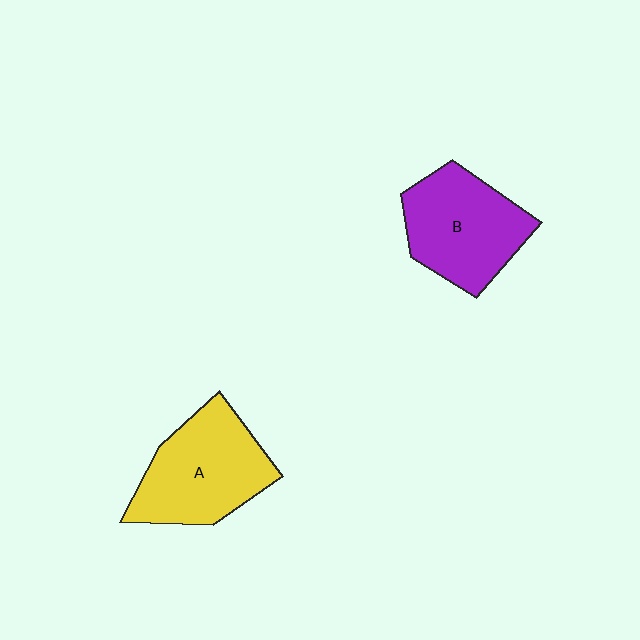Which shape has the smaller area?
Shape B (purple).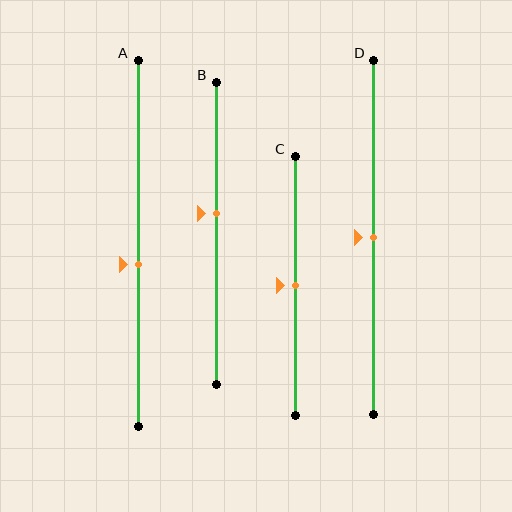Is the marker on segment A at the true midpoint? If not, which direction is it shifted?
No, the marker on segment A is shifted downward by about 6% of the segment length.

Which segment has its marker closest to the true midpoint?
Segment C has its marker closest to the true midpoint.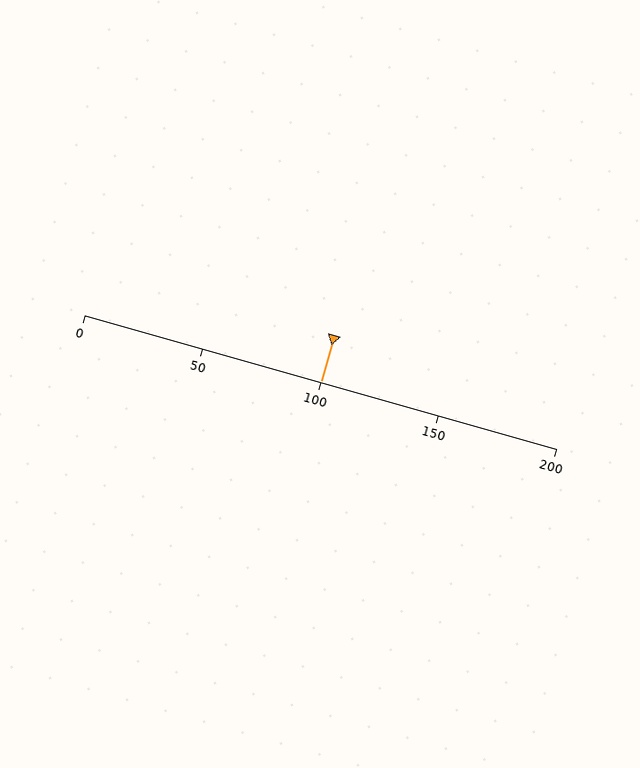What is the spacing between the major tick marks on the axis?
The major ticks are spaced 50 apart.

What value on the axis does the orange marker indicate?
The marker indicates approximately 100.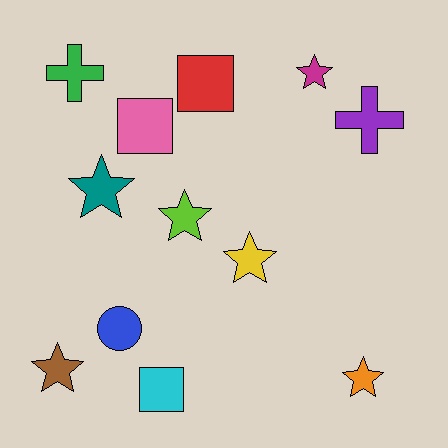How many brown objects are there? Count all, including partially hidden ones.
There is 1 brown object.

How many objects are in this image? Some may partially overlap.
There are 12 objects.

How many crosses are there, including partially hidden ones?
There are 2 crosses.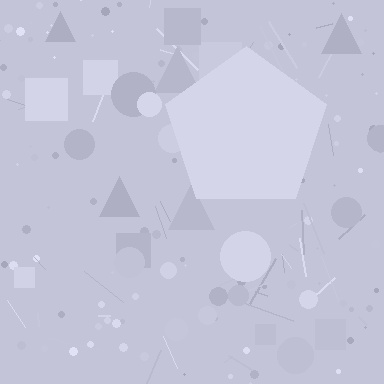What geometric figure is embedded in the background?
A pentagon is embedded in the background.